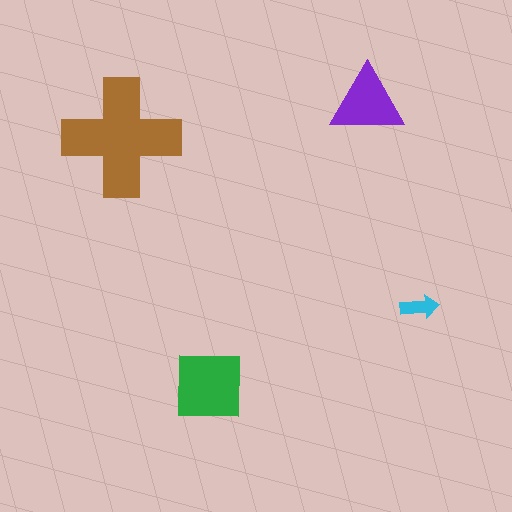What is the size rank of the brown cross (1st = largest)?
1st.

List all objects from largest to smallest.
The brown cross, the green square, the purple triangle, the cyan arrow.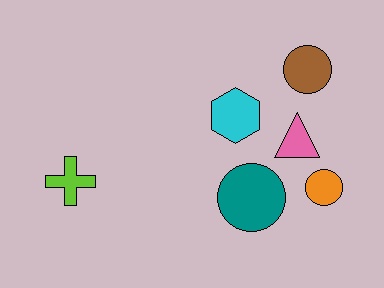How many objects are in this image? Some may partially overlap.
There are 6 objects.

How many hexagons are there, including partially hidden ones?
There is 1 hexagon.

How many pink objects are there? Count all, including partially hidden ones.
There is 1 pink object.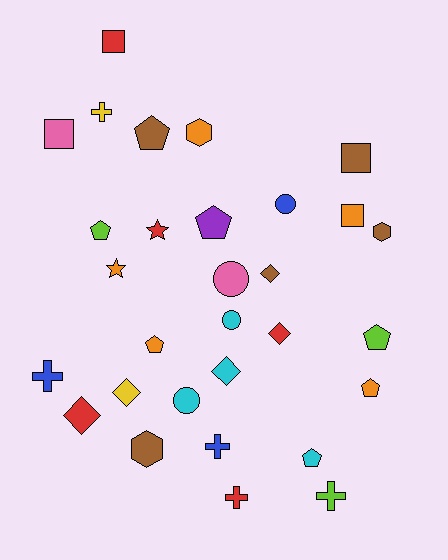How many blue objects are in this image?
There are 3 blue objects.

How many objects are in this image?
There are 30 objects.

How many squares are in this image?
There are 4 squares.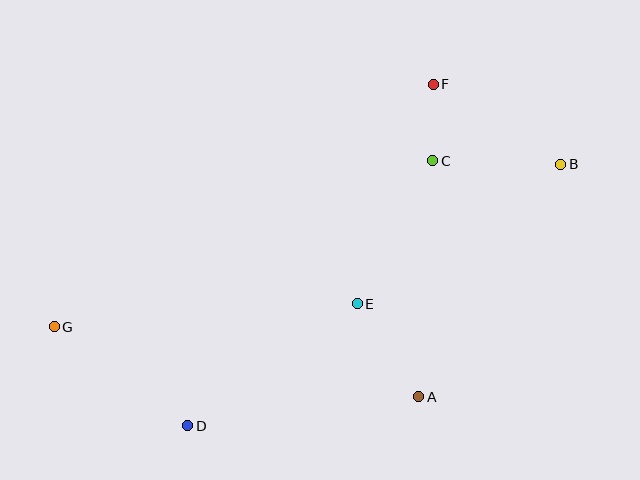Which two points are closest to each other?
Points C and F are closest to each other.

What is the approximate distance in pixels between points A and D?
The distance between A and D is approximately 233 pixels.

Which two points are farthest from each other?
Points B and G are farthest from each other.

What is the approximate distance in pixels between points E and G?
The distance between E and G is approximately 304 pixels.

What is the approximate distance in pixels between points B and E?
The distance between B and E is approximately 247 pixels.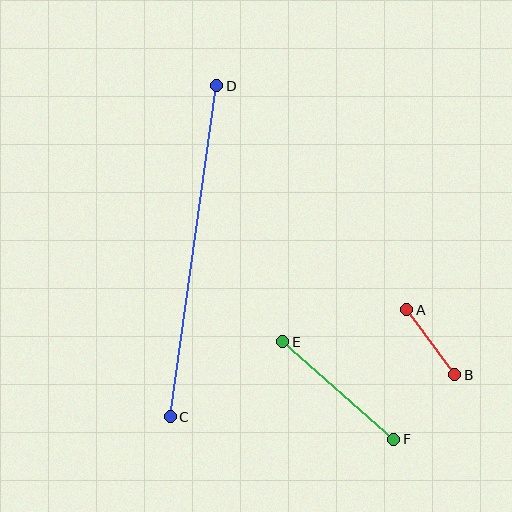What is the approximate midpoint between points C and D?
The midpoint is at approximately (194, 251) pixels.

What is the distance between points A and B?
The distance is approximately 81 pixels.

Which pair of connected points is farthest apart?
Points C and D are farthest apart.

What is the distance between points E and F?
The distance is approximately 148 pixels.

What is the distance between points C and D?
The distance is approximately 334 pixels.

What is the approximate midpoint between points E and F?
The midpoint is at approximately (338, 390) pixels.